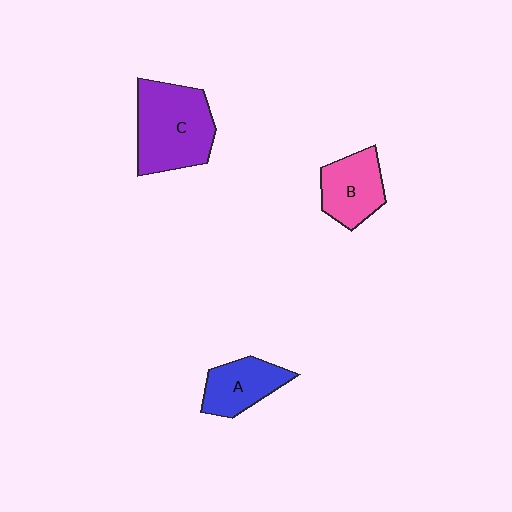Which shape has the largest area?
Shape C (purple).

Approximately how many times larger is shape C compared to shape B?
Approximately 1.6 times.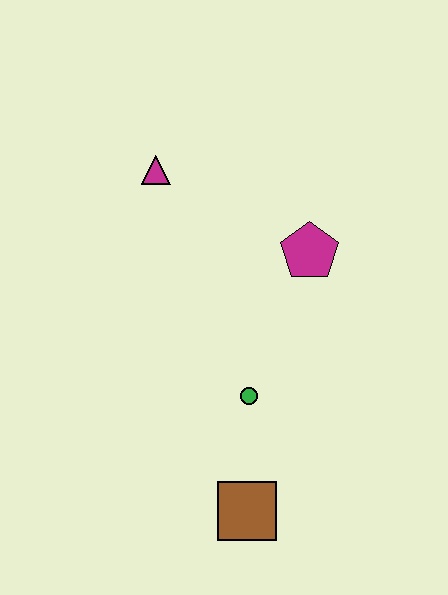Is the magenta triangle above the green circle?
Yes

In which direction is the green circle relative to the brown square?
The green circle is above the brown square.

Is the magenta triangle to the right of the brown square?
No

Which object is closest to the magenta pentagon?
The green circle is closest to the magenta pentagon.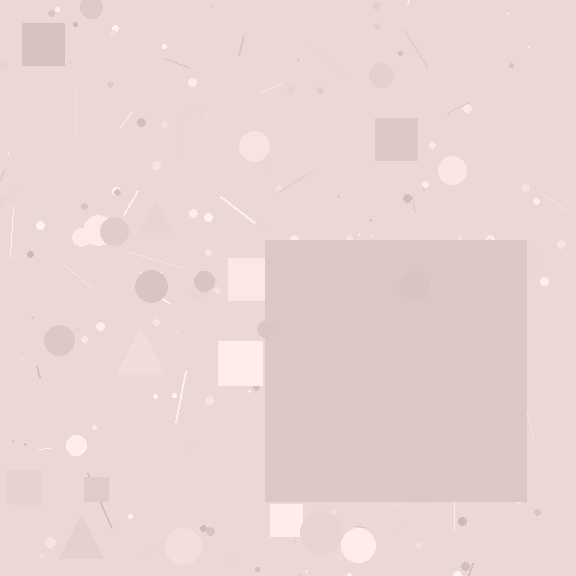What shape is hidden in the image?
A square is hidden in the image.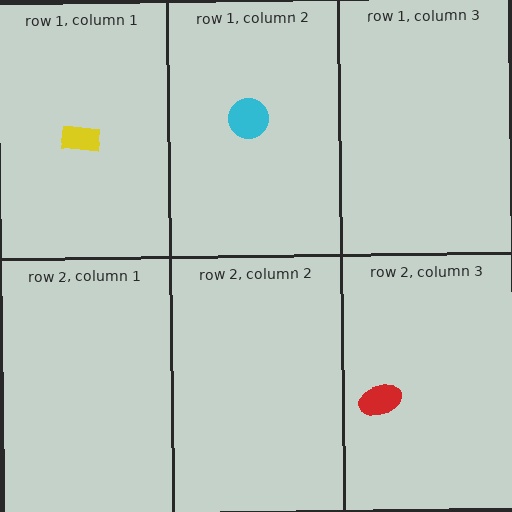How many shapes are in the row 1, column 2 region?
1.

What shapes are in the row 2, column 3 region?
The red ellipse.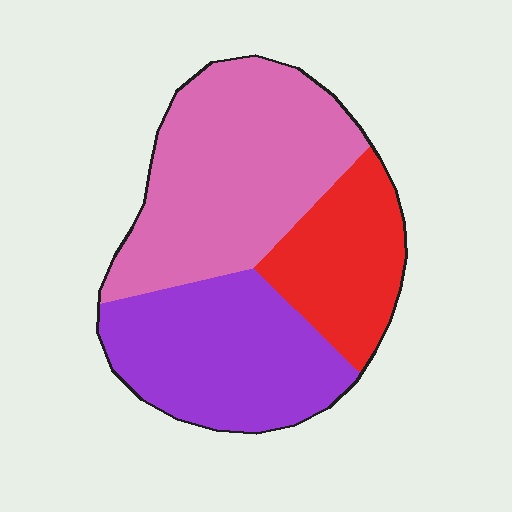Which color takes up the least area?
Red, at roughly 20%.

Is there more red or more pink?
Pink.